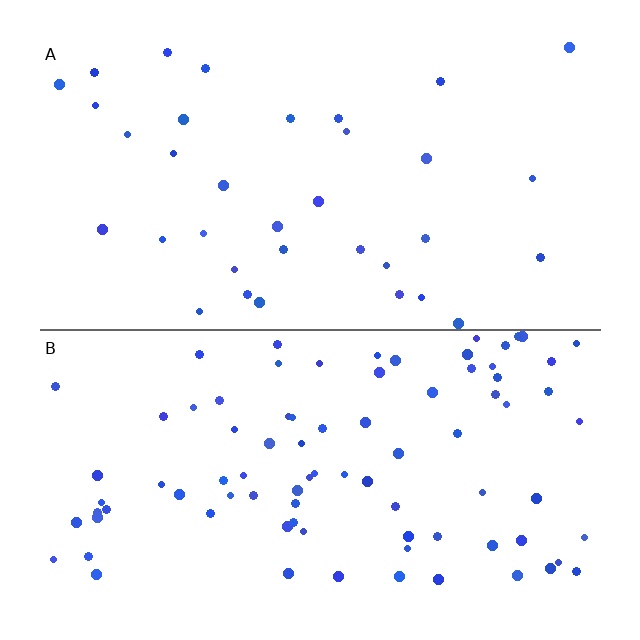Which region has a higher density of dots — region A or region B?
B (the bottom).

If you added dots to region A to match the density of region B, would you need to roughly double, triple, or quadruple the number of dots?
Approximately double.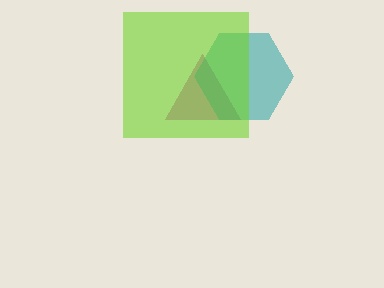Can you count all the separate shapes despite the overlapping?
Yes, there are 3 separate shapes.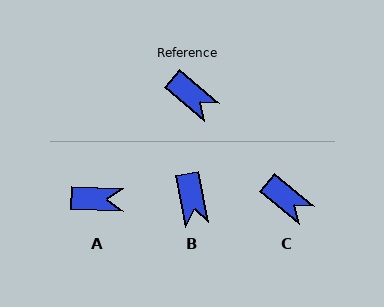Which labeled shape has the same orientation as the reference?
C.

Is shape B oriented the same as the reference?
No, it is off by about 38 degrees.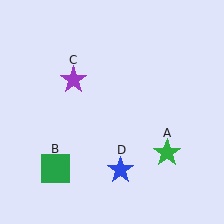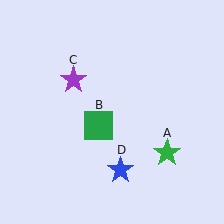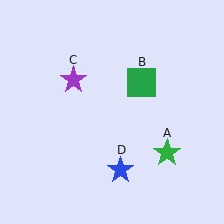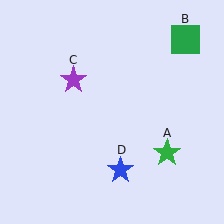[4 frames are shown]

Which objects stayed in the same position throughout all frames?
Green star (object A) and purple star (object C) and blue star (object D) remained stationary.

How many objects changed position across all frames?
1 object changed position: green square (object B).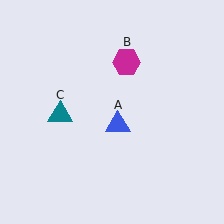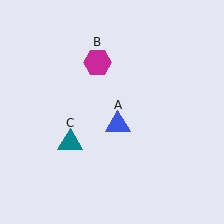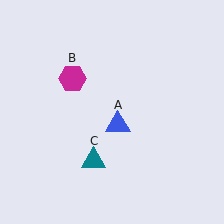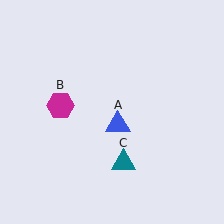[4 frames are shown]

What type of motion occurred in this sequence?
The magenta hexagon (object B), teal triangle (object C) rotated counterclockwise around the center of the scene.